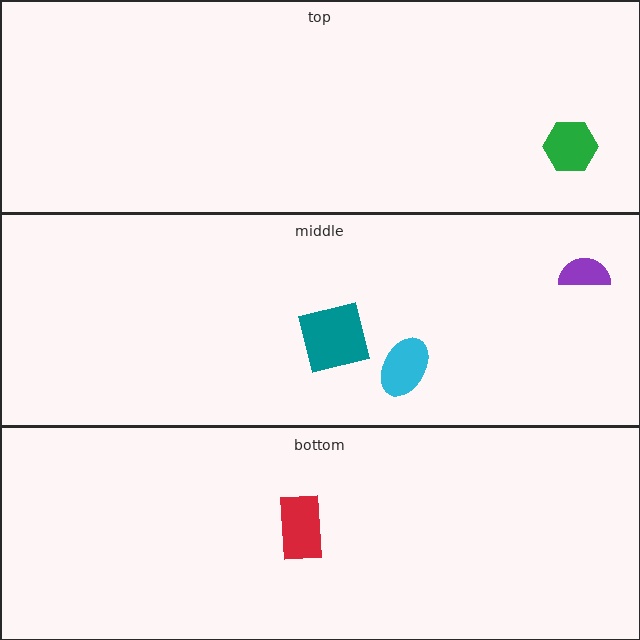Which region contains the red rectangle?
The bottom region.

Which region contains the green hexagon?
The top region.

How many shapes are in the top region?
1.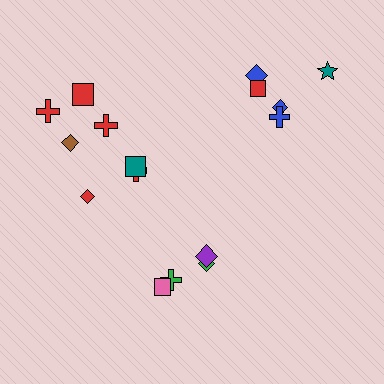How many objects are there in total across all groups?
There are 16 objects.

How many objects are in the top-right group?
There are 5 objects.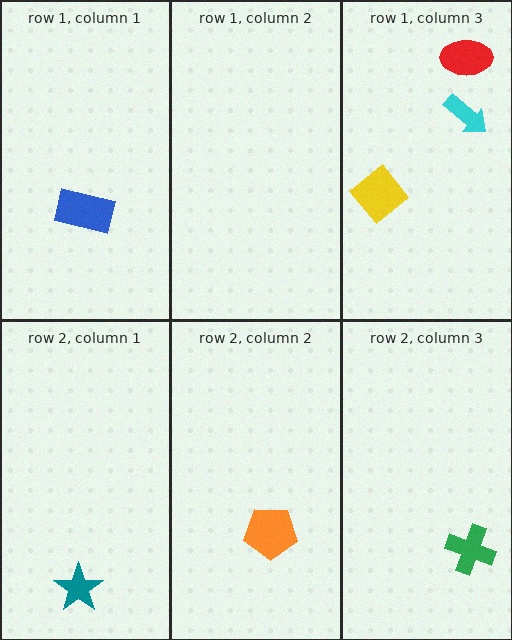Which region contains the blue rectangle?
The row 1, column 1 region.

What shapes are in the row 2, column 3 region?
The green cross.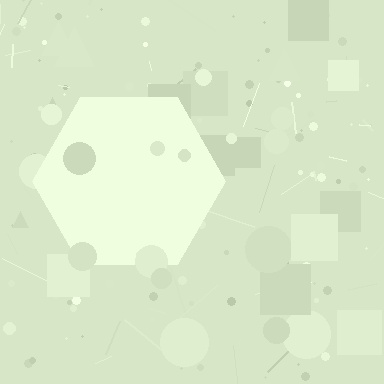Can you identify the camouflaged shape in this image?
The camouflaged shape is a hexagon.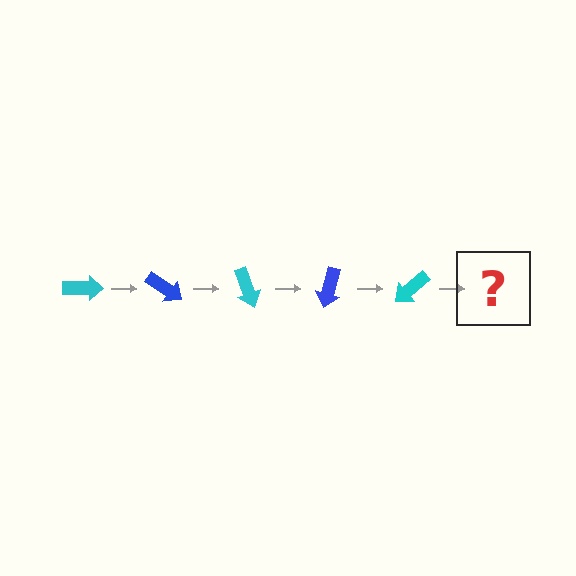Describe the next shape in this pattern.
It should be a blue arrow, rotated 175 degrees from the start.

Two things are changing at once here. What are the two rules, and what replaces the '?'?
The two rules are that it rotates 35 degrees each step and the color cycles through cyan and blue. The '?' should be a blue arrow, rotated 175 degrees from the start.